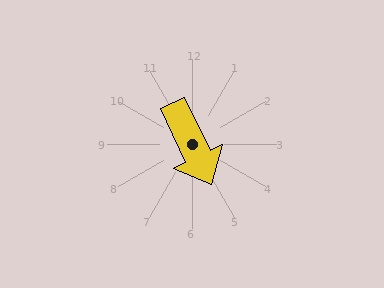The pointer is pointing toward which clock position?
Roughly 5 o'clock.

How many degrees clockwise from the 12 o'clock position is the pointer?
Approximately 154 degrees.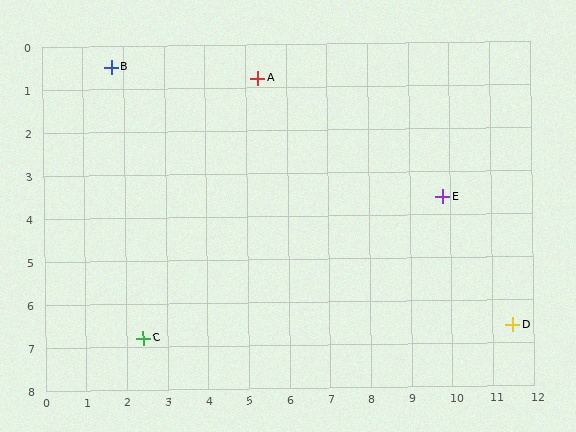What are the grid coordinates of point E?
Point E is at approximately (9.8, 3.6).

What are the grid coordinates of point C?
Point C is at approximately (2.4, 6.8).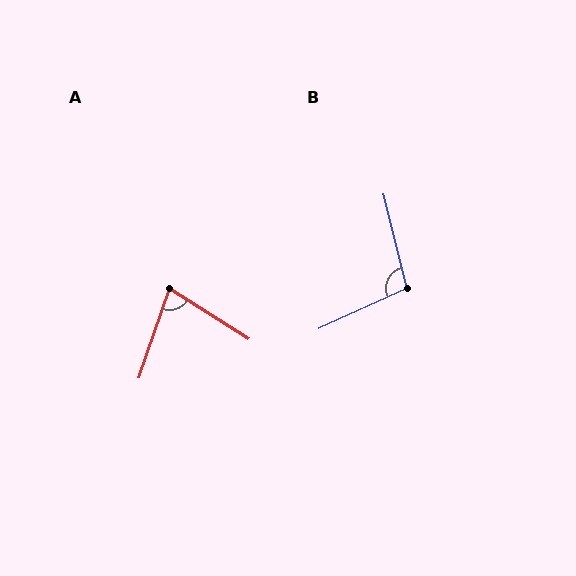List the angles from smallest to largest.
A (77°), B (101°).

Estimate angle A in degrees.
Approximately 77 degrees.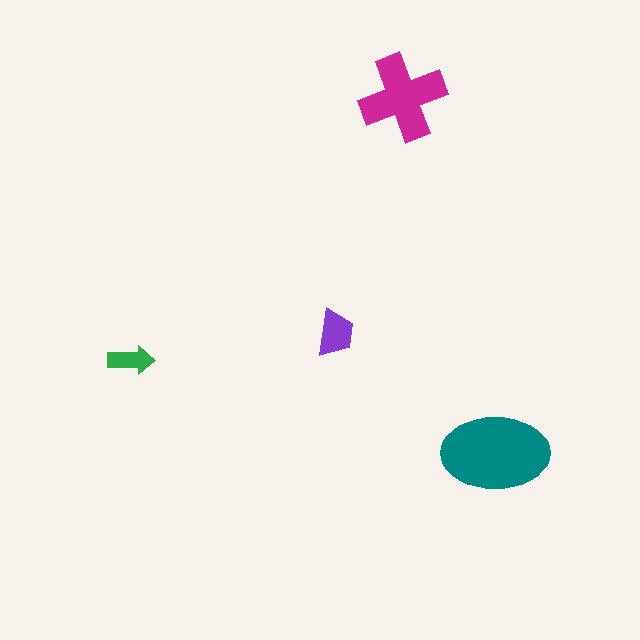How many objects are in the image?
There are 4 objects in the image.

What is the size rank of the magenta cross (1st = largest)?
2nd.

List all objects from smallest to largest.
The green arrow, the purple trapezoid, the magenta cross, the teal ellipse.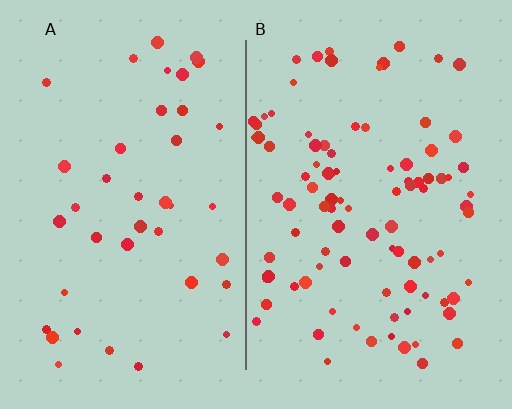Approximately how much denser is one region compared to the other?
Approximately 2.3× — region B over region A.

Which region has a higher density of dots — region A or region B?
B (the right).